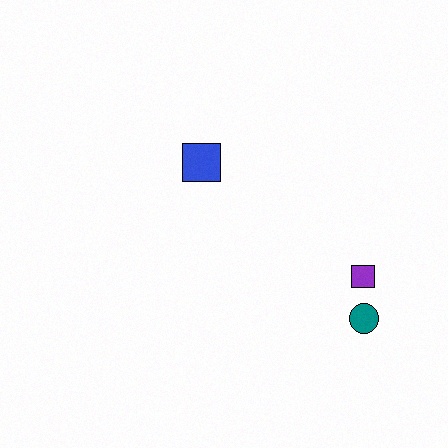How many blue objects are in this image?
There is 1 blue object.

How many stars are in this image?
There are no stars.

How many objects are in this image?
There are 3 objects.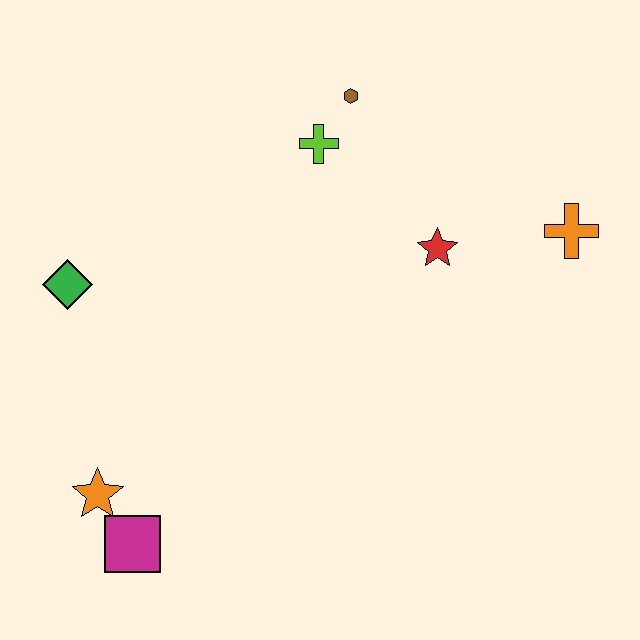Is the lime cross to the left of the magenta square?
No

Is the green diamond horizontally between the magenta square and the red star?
No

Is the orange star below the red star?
Yes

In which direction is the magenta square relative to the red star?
The magenta square is to the left of the red star.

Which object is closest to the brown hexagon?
The lime cross is closest to the brown hexagon.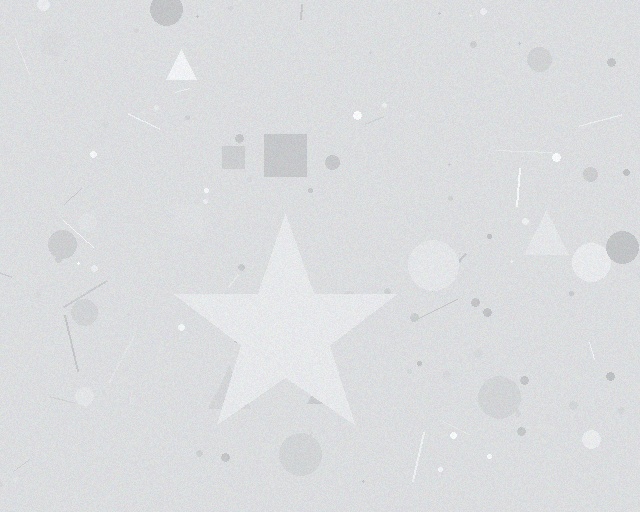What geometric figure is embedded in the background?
A star is embedded in the background.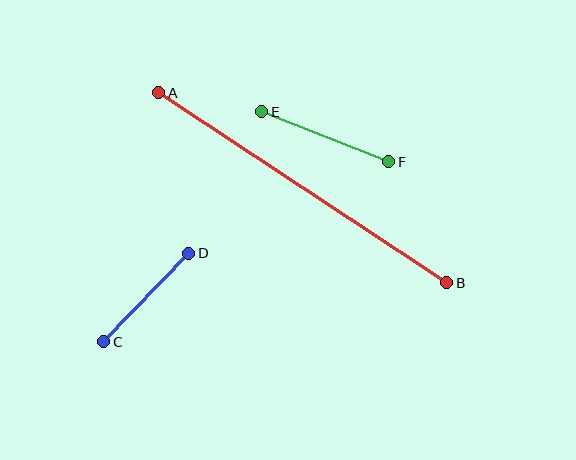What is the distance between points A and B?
The distance is approximately 345 pixels.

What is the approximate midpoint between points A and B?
The midpoint is at approximately (303, 188) pixels.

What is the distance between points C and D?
The distance is approximately 123 pixels.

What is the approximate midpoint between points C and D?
The midpoint is at approximately (146, 297) pixels.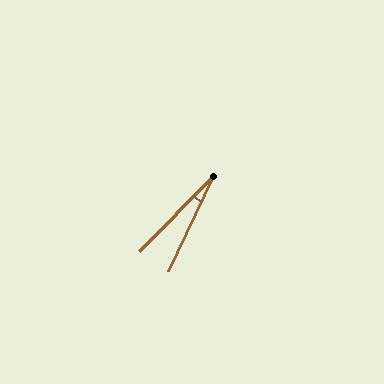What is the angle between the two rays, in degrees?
Approximately 19 degrees.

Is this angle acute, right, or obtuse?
It is acute.